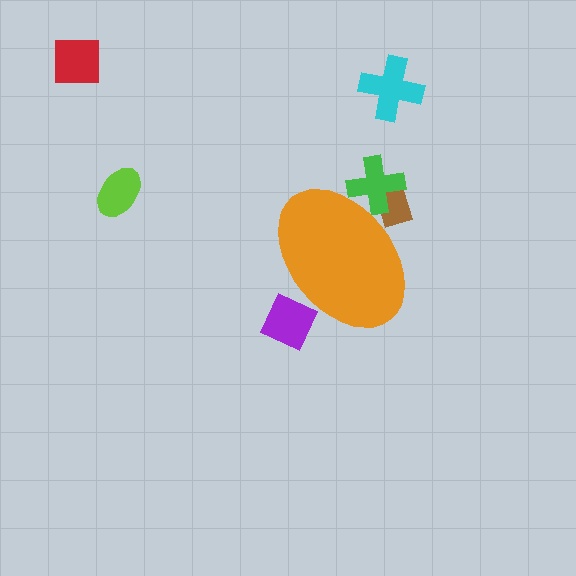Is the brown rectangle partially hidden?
Yes, the brown rectangle is partially hidden behind the orange ellipse.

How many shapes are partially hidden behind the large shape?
3 shapes are partially hidden.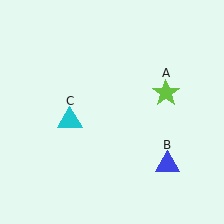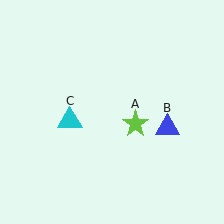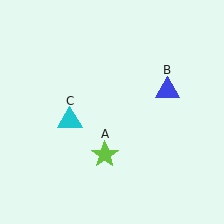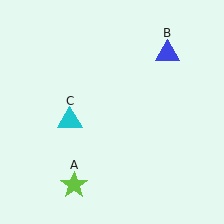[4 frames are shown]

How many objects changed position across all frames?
2 objects changed position: lime star (object A), blue triangle (object B).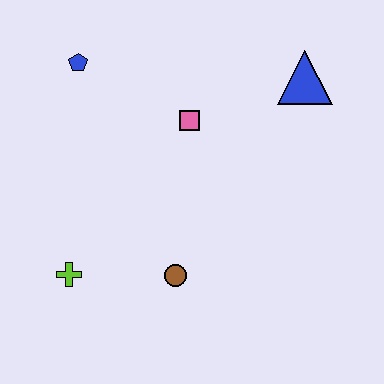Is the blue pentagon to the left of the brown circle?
Yes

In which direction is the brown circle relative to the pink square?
The brown circle is below the pink square.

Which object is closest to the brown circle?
The lime cross is closest to the brown circle.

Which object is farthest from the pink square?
The lime cross is farthest from the pink square.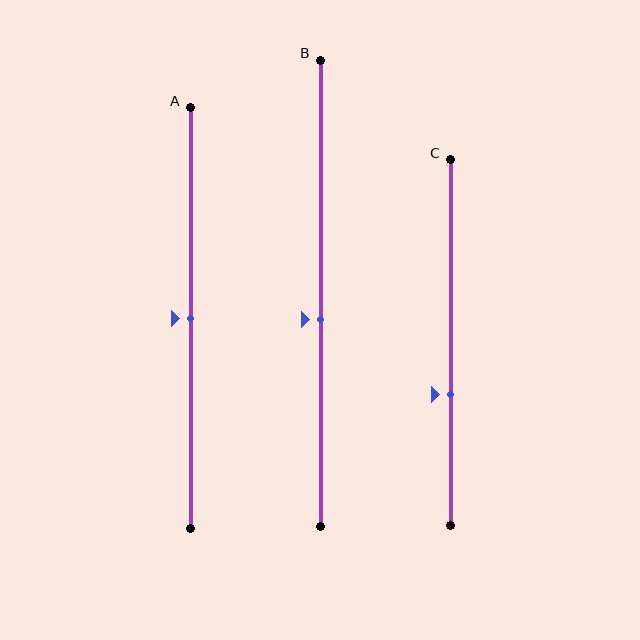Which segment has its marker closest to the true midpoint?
Segment A has its marker closest to the true midpoint.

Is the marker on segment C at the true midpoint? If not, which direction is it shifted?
No, the marker on segment C is shifted downward by about 14% of the segment length.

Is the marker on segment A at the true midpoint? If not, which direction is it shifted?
Yes, the marker on segment A is at the true midpoint.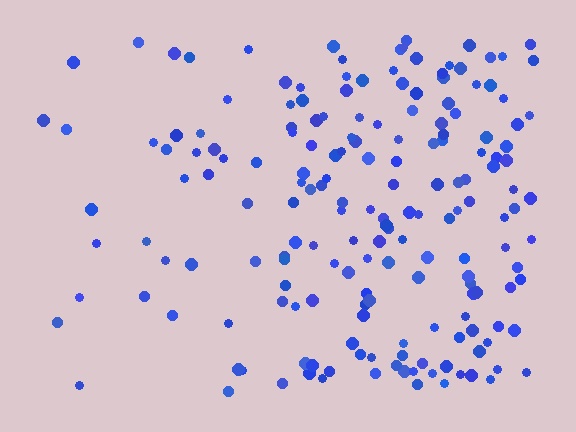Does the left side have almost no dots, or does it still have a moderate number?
Still a moderate number, just noticeably fewer than the right.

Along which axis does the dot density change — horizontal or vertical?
Horizontal.